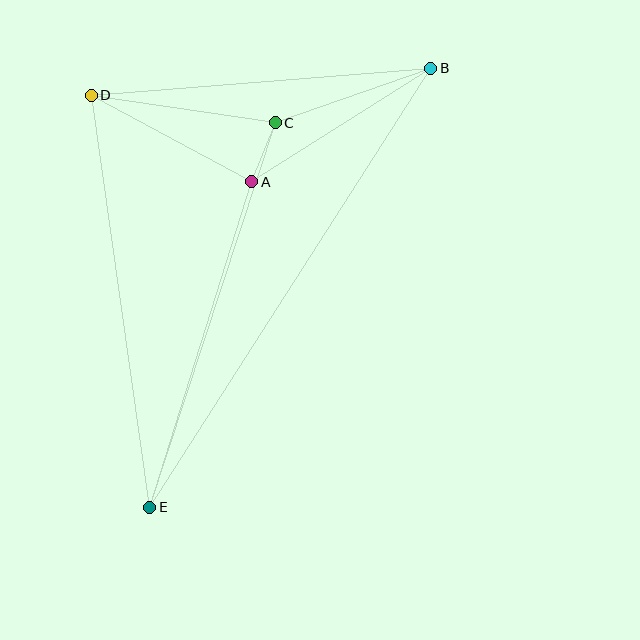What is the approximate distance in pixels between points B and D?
The distance between B and D is approximately 340 pixels.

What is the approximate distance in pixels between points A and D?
The distance between A and D is approximately 182 pixels.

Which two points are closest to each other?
Points A and C are closest to each other.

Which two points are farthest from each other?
Points B and E are farthest from each other.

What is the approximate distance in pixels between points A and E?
The distance between A and E is approximately 341 pixels.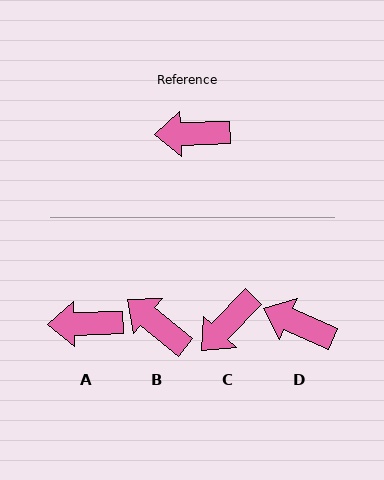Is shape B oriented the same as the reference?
No, it is off by about 41 degrees.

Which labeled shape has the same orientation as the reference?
A.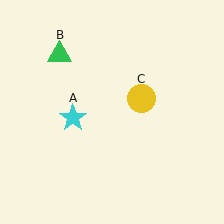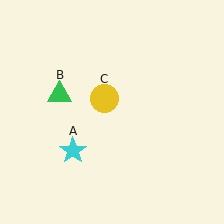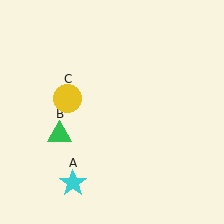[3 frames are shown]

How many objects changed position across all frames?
3 objects changed position: cyan star (object A), green triangle (object B), yellow circle (object C).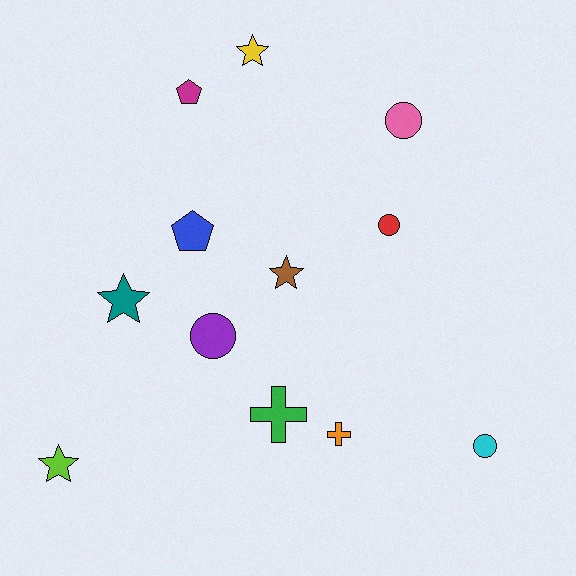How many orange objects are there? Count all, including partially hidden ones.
There is 1 orange object.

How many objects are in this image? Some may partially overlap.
There are 12 objects.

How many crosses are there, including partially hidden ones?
There are 2 crosses.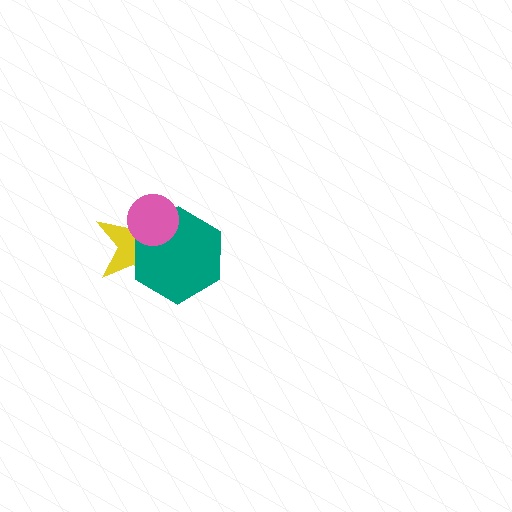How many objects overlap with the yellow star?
2 objects overlap with the yellow star.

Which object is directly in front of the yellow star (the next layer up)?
The teal hexagon is directly in front of the yellow star.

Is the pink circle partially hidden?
No, no other shape covers it.